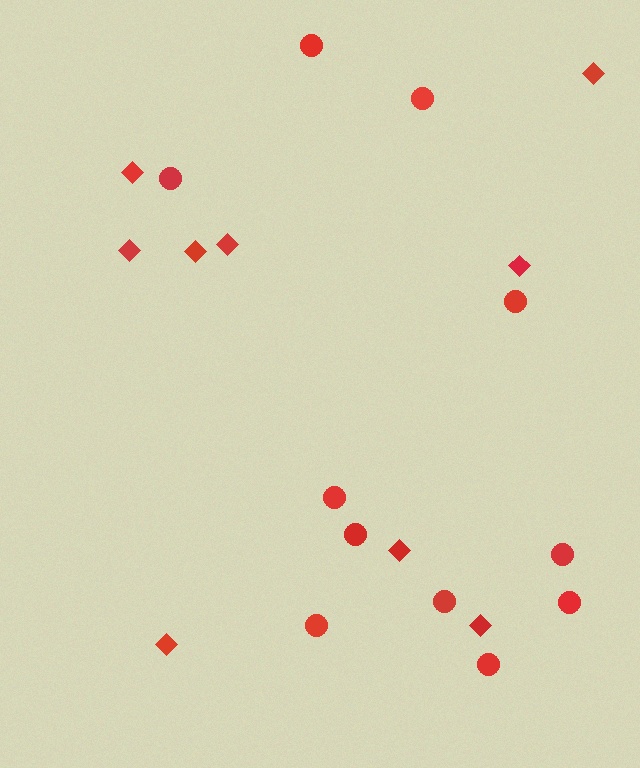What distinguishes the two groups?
There are 2 groups: one group of diamonds (9) and one group of circles (11).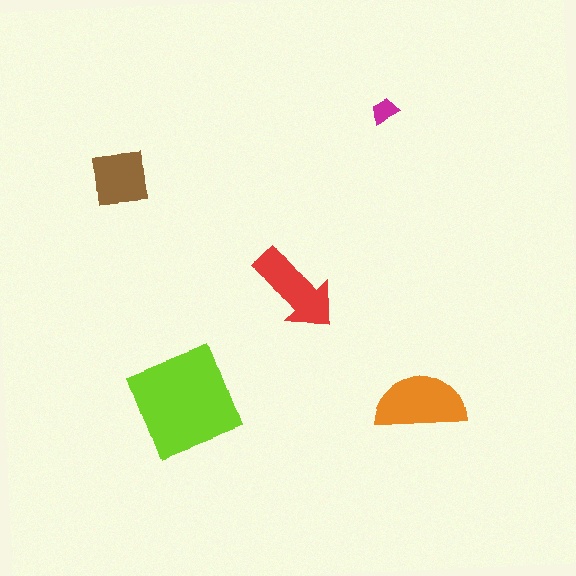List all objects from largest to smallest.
The lime diamond, the orange semicircle, the red arrow, the brown square, the magenta trapezoid.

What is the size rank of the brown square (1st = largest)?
4th.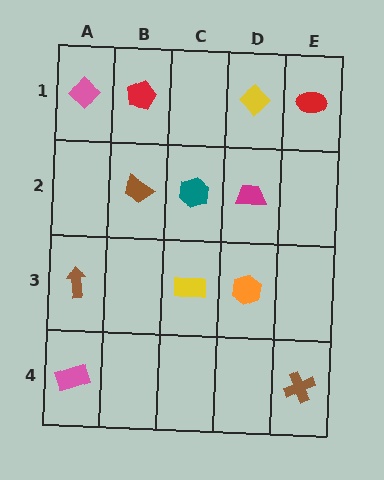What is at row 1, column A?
A pink diamond.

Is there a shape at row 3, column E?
No, that cell is empty.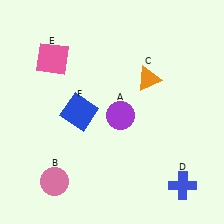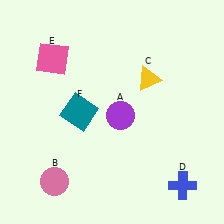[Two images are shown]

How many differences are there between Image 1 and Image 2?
There are 2 differences between the two images.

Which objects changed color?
C changed from orange to yellow. F changed from blue to teal.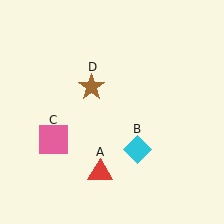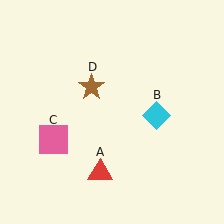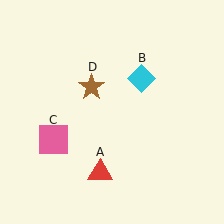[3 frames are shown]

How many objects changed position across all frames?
1 object changed position: cyan diamond (object B).